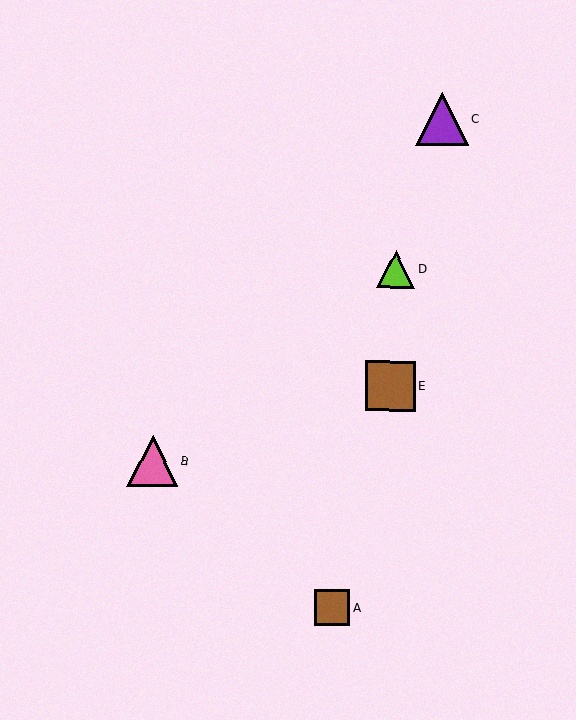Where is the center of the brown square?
The center of the brown square is at (332, 608).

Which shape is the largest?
The purple triangle (labeled C) is the largest.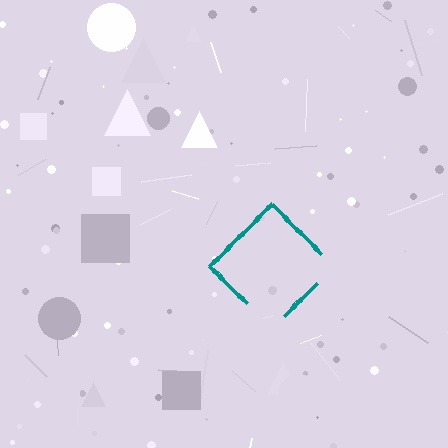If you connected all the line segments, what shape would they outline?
They would outline a diamond.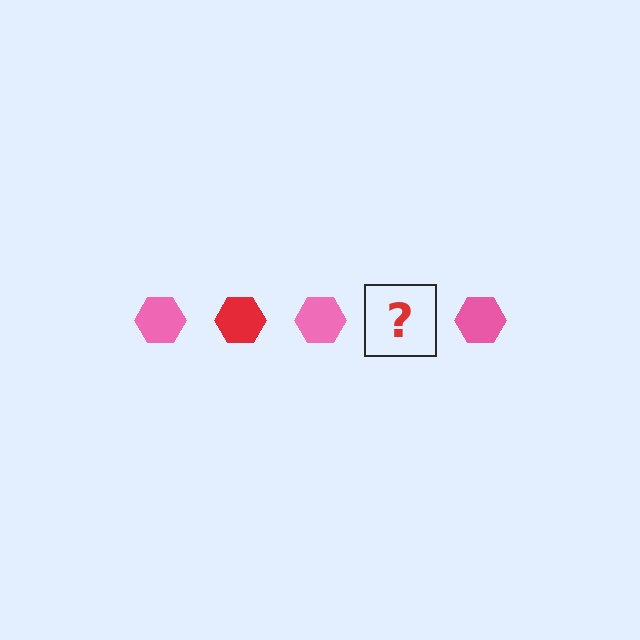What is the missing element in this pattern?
The missing element is a red hexagon.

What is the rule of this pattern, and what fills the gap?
The rule is that the pattern cycles through pink, red hexagons. The gap should be filled with a red hexagon.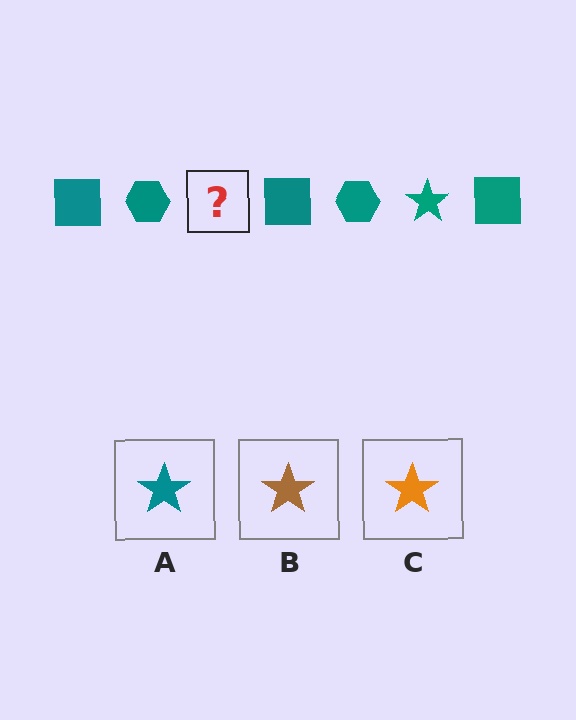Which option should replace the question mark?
Option A.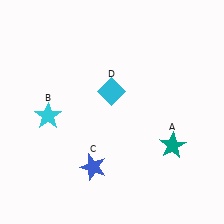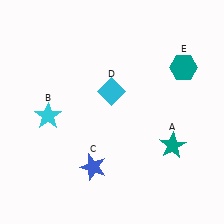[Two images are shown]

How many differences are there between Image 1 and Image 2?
There is 1 difference between the two images.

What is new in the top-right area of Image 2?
A teal hexagon (E) was added in the top-right area of Image 2.